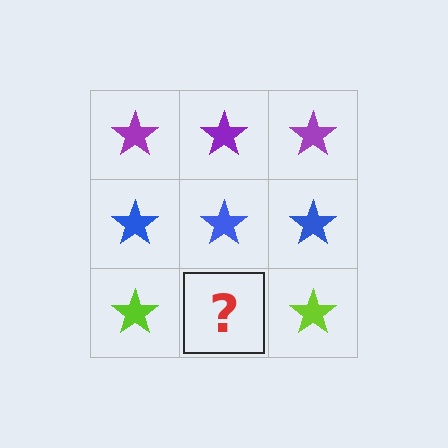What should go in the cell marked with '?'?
The missing cell should contain a lime star.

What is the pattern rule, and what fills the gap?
The rule is that each row has a consistent color. The gap should be filled with a lime star.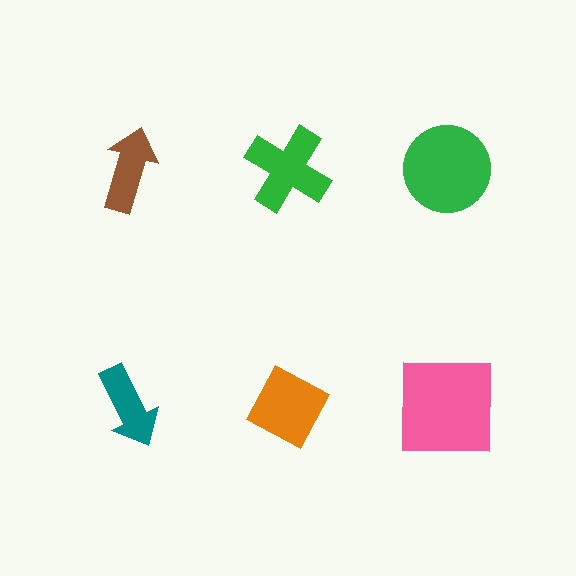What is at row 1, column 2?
A green cross.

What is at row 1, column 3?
A green circle.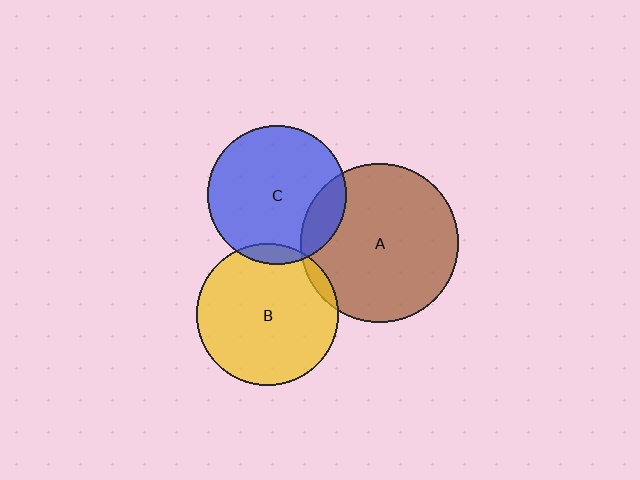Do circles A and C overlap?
Yes.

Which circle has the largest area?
Circle A (brown).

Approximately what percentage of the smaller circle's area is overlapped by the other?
Approximately 15%.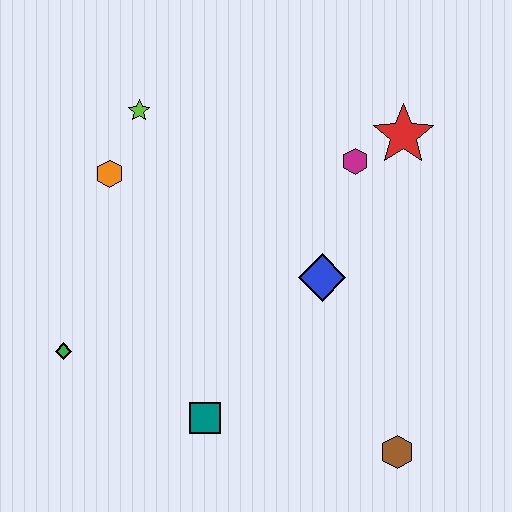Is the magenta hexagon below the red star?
Yes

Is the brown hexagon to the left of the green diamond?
No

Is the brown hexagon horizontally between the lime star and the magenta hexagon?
No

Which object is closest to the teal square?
The green diamond is closest to the teal square.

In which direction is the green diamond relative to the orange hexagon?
The green diamond is below the orange hexagon.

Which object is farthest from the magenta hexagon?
The green diamond is farthest from the magenta hexagon.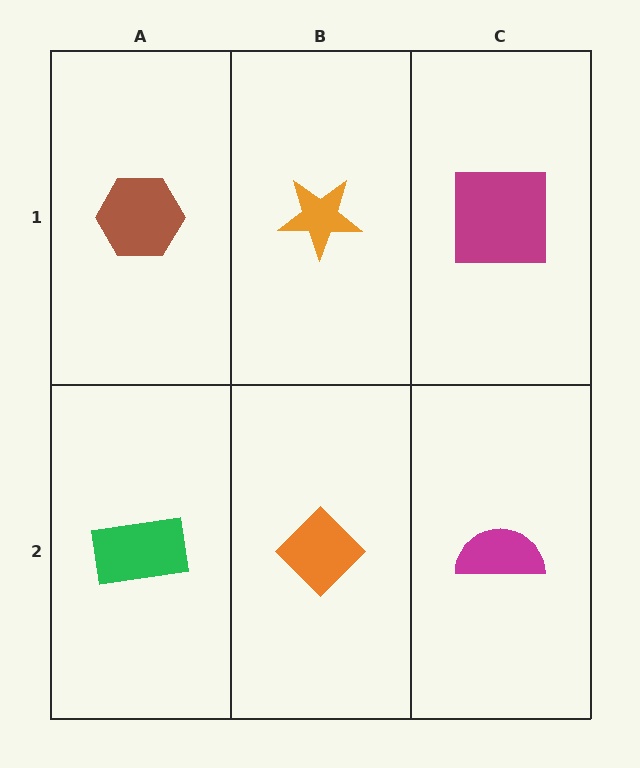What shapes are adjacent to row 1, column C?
A magenta semicircle (row 2, column C), an orange star (row 1, column B).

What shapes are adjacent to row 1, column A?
A green rectangle (row 2, column A), an orange star (row 1, column B).